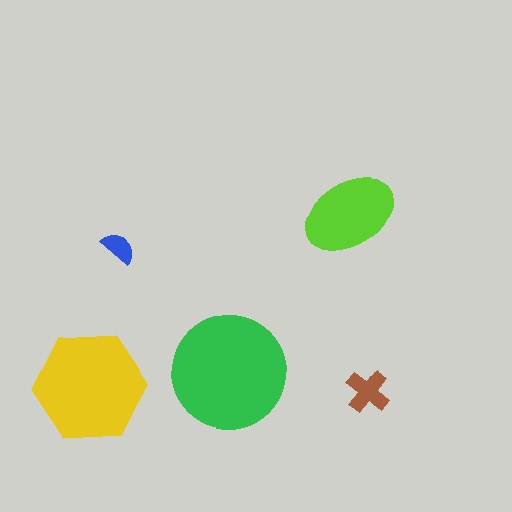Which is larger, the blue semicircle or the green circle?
The green circle.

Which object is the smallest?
The blue semicircle.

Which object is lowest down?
The brown cross is bottommost.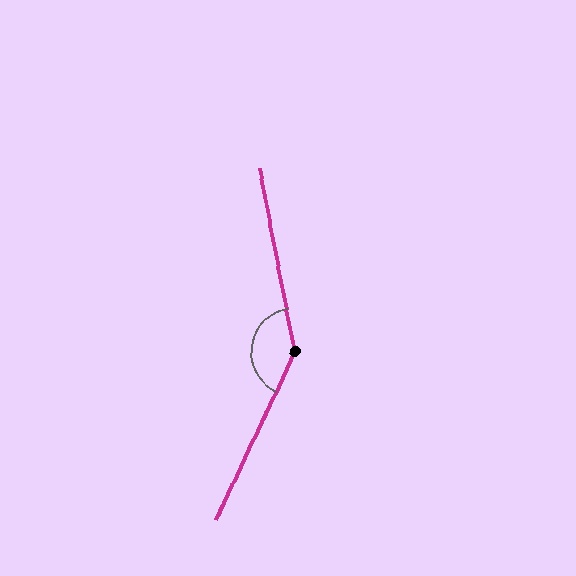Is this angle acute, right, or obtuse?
It is obtuse.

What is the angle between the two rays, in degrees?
Approximately 144 degrees.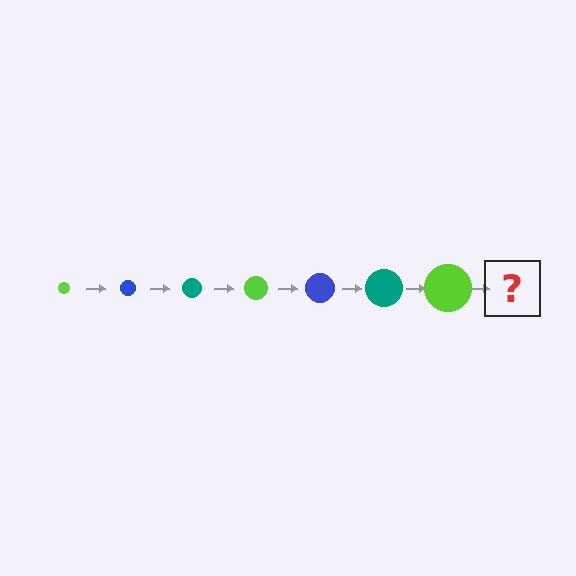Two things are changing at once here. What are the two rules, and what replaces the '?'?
The two rules are that the circle grows larger each step and the color cycles through lime, blue, and teal. The '?' should be a blue circle, larger than the previous one.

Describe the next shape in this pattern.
It should be a blue circle, larger than the previous one.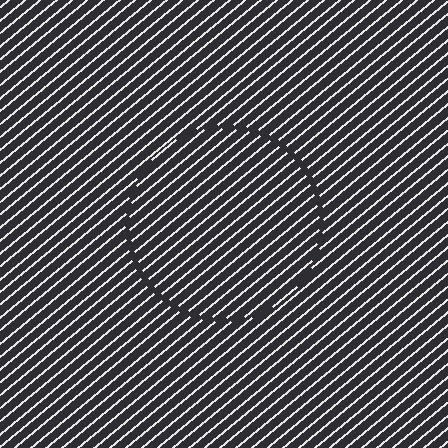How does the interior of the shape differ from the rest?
The interior of the shape contains the same grating, shifted by half a period — the contour is defined by the phase discontinuity where line-ends from the inner and outer gratings abut.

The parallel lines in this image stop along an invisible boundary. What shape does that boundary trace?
An illusory circle. The interior of the shape contains the same grating, shifted by half a period — the contour is defined by the phase discontinuity where line-ends from the inner and outer gratings abut.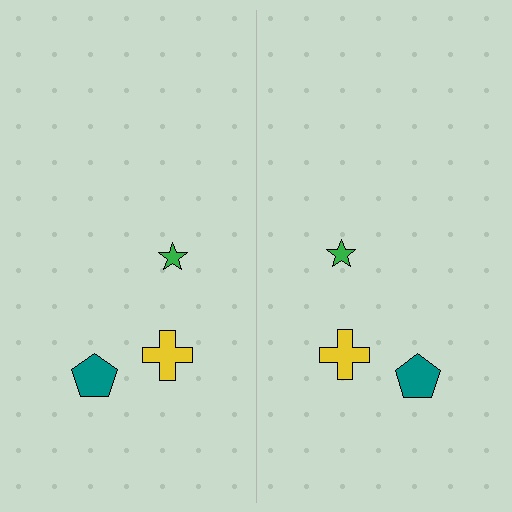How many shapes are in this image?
There are 6 shapes in this image.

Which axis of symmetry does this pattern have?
The pattern has a vertical axis of symmetry running through the center of the image.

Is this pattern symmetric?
Yes, this pattern has bilateral (reflection) symmetry.